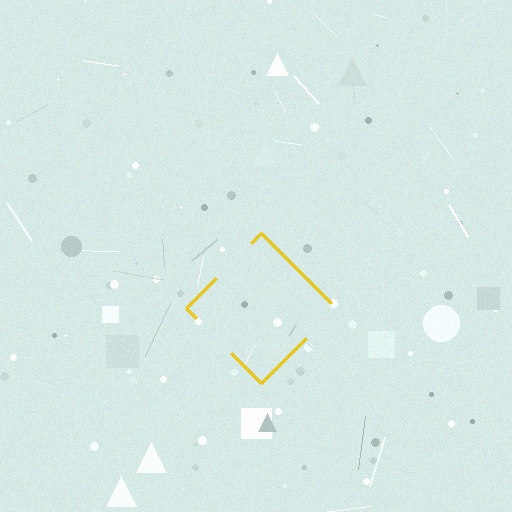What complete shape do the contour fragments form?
The contour fragments form a diamond.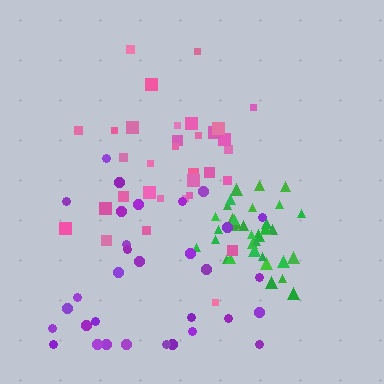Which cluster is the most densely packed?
Green.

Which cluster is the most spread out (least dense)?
Purple.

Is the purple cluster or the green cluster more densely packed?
Green.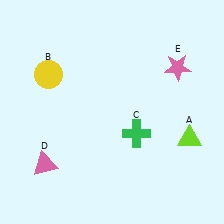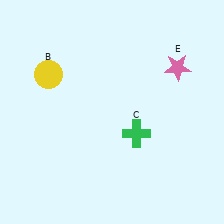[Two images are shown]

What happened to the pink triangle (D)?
The pink triangle (D) was removed in Image 2. It was in the bottom-left area of Image 1.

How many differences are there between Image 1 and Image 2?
There are 2 differences between the two images.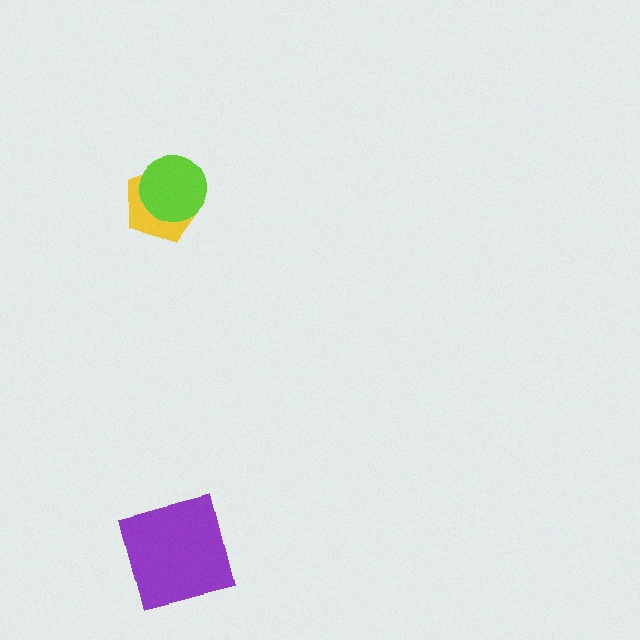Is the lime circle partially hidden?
No, no other shape covers it.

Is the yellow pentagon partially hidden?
Yes, it is partially covered by another shape.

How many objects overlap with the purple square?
0 objects overlap with the purple square.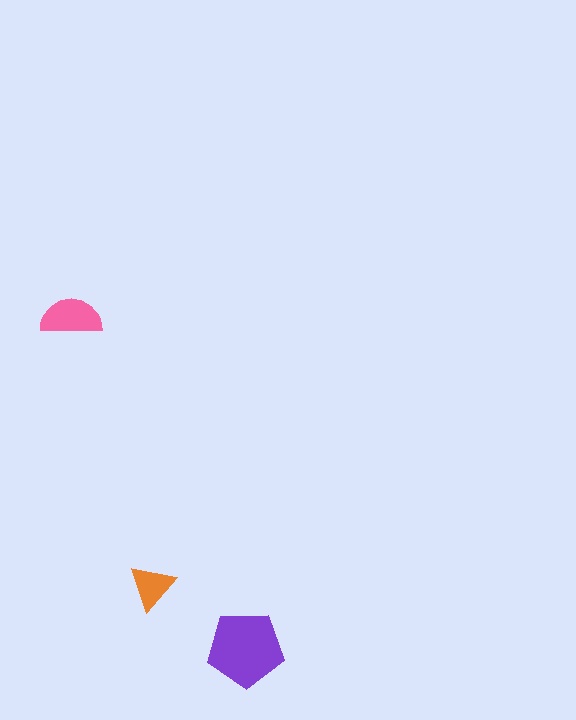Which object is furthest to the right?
The purple pentagon is rightmost.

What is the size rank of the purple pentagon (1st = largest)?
1st.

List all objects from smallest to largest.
The orange triangle, the pink semicircle, the purple pentagon.